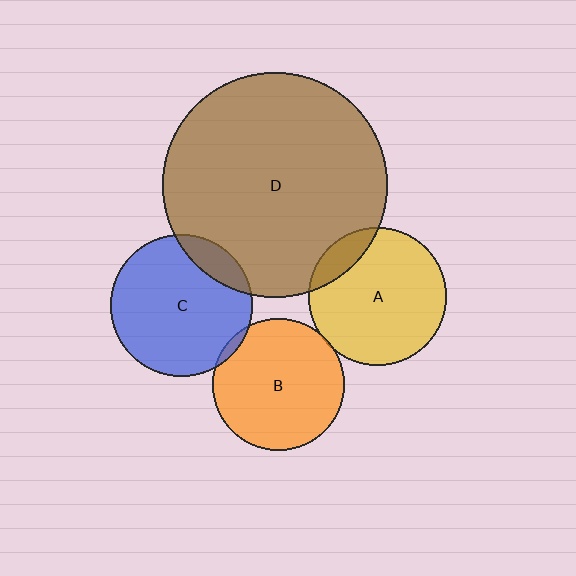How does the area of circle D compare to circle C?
Approximately 2.5 times.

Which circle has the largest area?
Circle D (brown).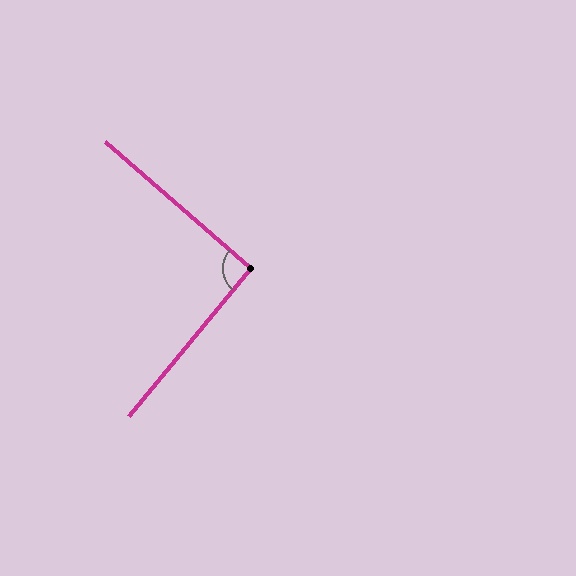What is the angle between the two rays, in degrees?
Approximately 92 degrees.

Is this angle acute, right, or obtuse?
It is approximately a right angle.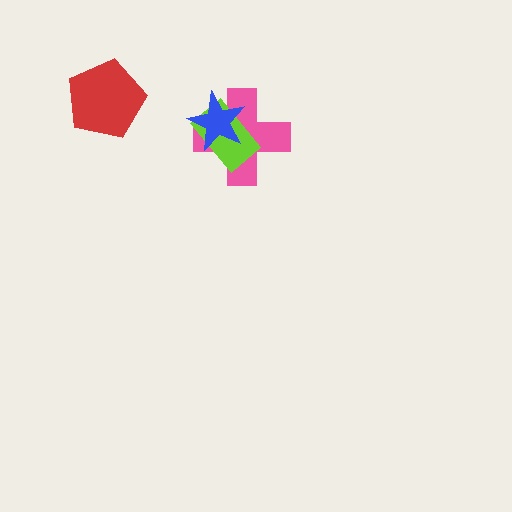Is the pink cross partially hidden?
Yes, it is partially covered by another shape.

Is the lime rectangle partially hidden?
Yes, it is partially covered by another shape.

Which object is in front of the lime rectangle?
The blue star is in front of the lime rectangle.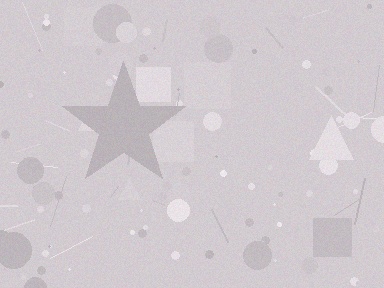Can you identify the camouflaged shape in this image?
The camouflaged shape is a star.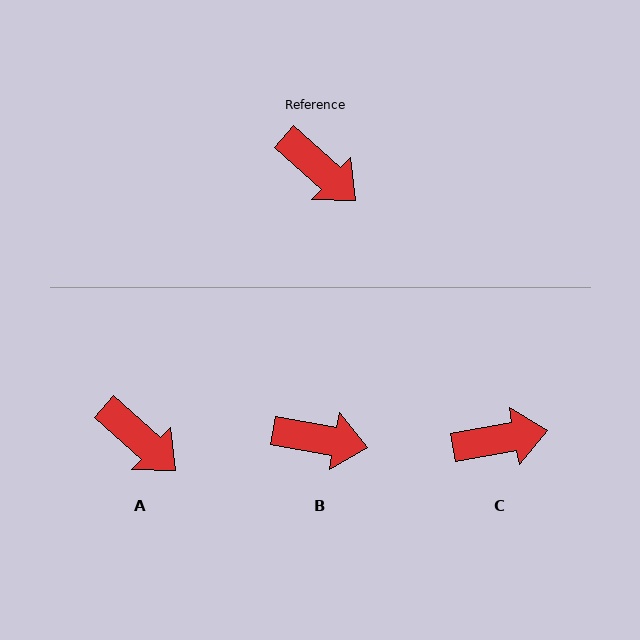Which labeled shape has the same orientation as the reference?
A.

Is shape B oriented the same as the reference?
No, it is off by about 32 degrees.